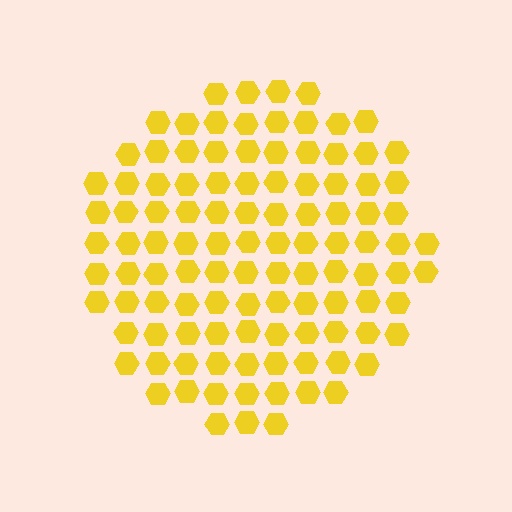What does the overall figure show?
The overall figure shows a circle.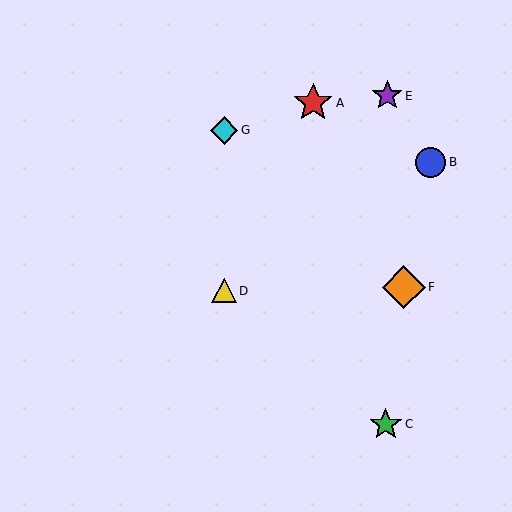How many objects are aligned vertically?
2 objects (D, G) are aligned vertically.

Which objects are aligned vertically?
Objects D, G are aligned vertically.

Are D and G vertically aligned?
Yes, both are at x≈224.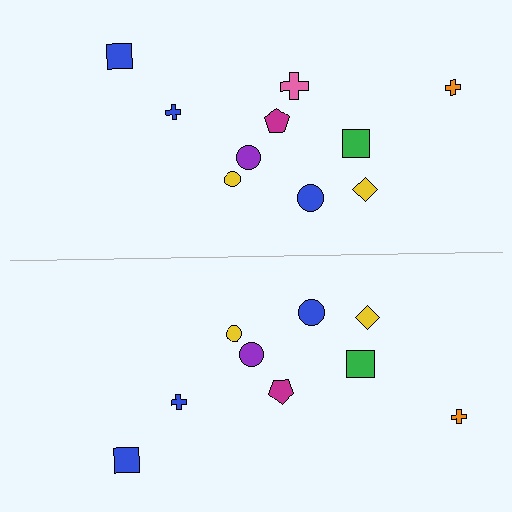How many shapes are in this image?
There are 19 shapes in this image.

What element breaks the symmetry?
A pink cross is missing from the bottom side.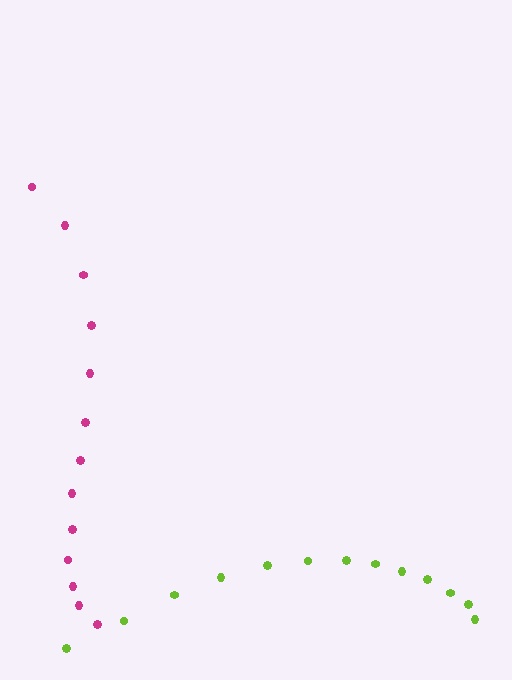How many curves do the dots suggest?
There are 2 distinct paths.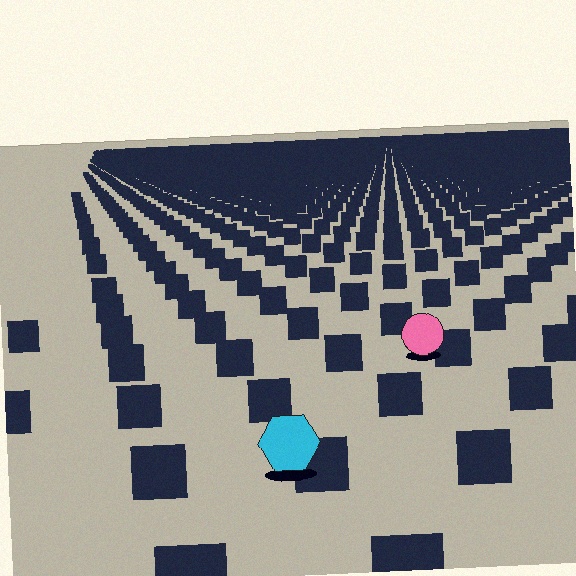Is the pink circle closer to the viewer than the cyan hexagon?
No. The cyan hexagon is closer — you can tell from the texture gradient: the ground texture is coarser near it.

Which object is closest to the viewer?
The cyan hexagon is closest. The texture marks near it are larger and more spread out.